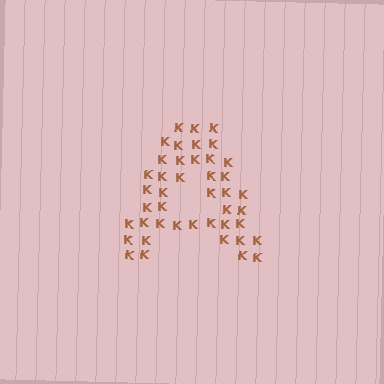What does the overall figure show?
The overall figure shows the letter A.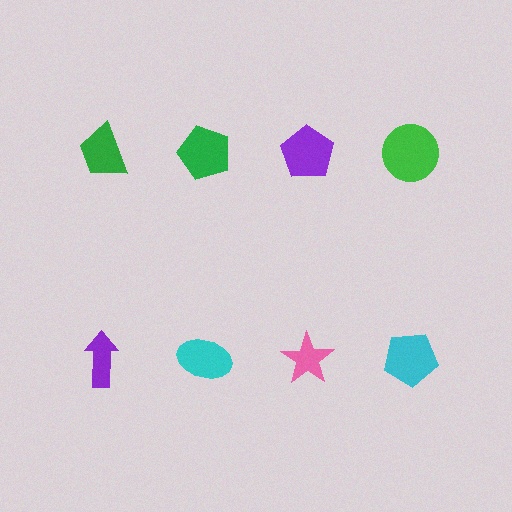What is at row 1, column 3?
A purple pentagon.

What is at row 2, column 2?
A cyan ellipse.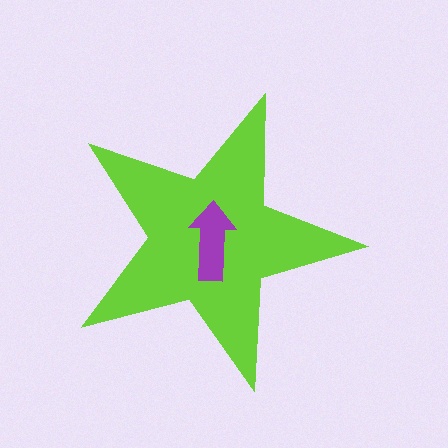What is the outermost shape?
The lime star.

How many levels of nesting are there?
2.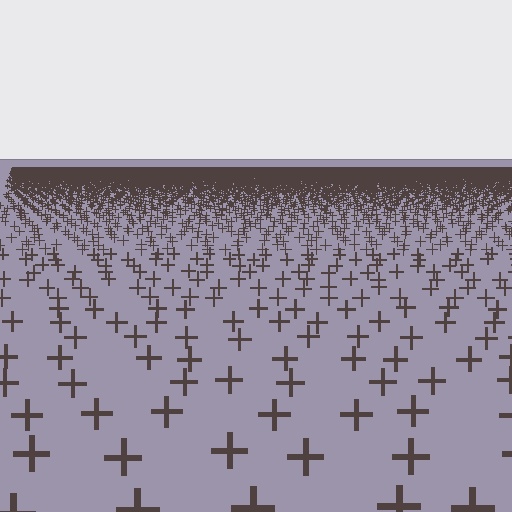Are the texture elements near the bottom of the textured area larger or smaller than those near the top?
Larger. Near the bottom, elements are closer to the viewer and appear at a bigger on-screen size.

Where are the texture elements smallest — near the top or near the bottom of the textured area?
Near the top.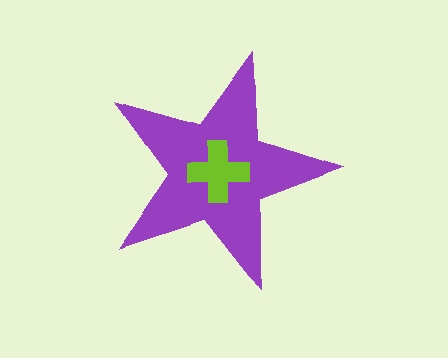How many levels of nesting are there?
2.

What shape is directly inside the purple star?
The lime cross.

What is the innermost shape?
The lime cross.